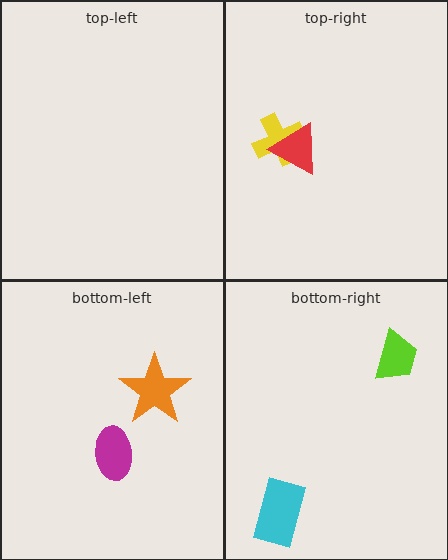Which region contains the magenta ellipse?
The bottom-left region.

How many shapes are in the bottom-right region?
2.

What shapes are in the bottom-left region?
The orange star, the magenta ellipse.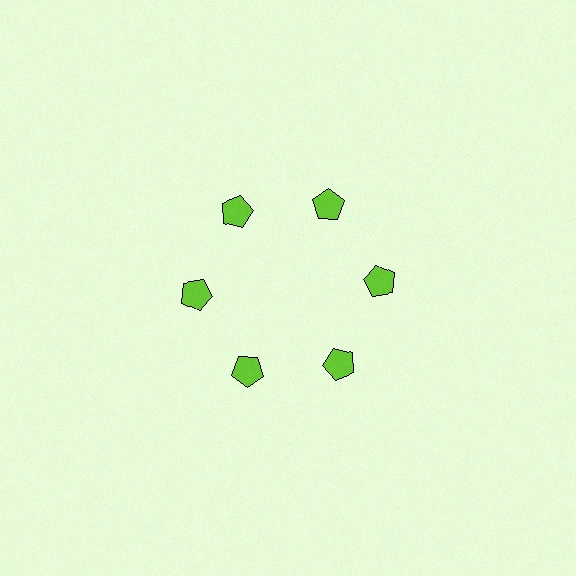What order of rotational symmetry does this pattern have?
This pattern has 6-fold rotational symmetry.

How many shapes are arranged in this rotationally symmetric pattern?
There are 6 shapes, arranged in 6 groups of 1.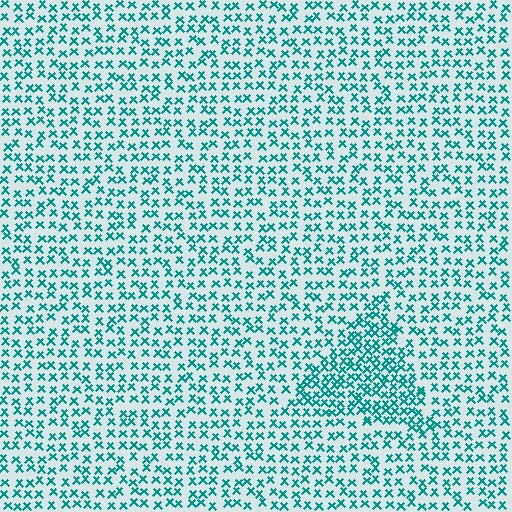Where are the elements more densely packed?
The elements are more densely packed inside the triangle boundary.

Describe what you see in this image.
The image contains small teal elements arranged at two different densities. A triangle-shaped region is visible where the elements are more densely packed than the surrounding area.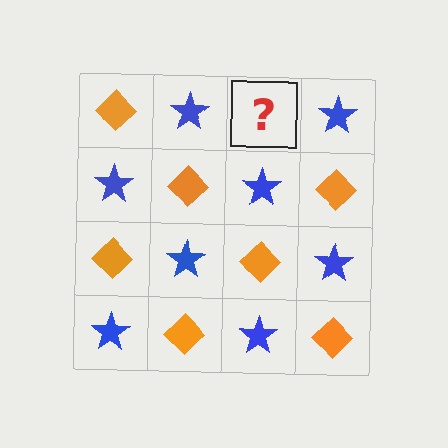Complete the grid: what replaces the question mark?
The question mark should be replaced with an orange diamond.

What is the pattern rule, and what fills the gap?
The rule is that it alternates orange diamond and blue star in a checkerboard pattern. The gap should be filled with an orange diamond.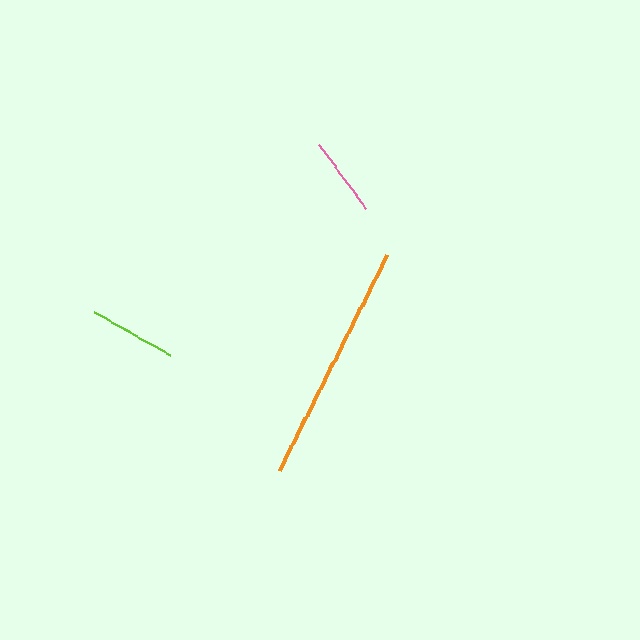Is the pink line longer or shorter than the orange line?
The orange line is longer than the pink line.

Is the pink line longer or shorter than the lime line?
The lime line is longer than the pink line.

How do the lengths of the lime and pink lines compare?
The lime and pink lines are approximately the same length.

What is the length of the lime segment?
The lime segment is approximately 86 pixels long.